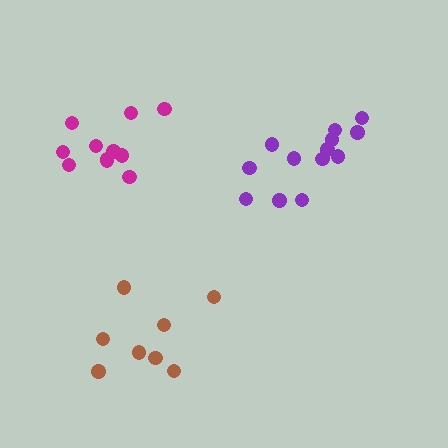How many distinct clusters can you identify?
There are 3 distinct clusters.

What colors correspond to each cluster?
The clusters are colored: brown, purple, magenta.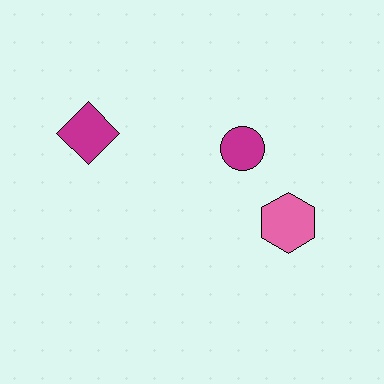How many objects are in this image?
There are 3 objects.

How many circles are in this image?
There is 1 circle.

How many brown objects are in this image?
There are no brown objects.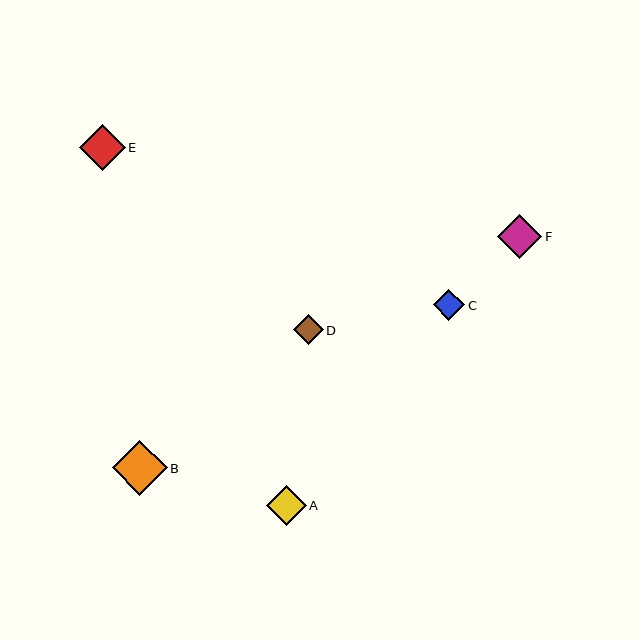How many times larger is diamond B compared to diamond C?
Diamond B is approximately 1.7 times the size of diamond C.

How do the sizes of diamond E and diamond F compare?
Diamond E and diamond F are approximately the same size.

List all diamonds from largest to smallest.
From largest to smallest: B, E, F, A, C, D.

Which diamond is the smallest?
Diamond D is the smallest with a size of approximately 30 pixels.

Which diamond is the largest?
Diamond B is the largest with a size of approximately 55 pixels.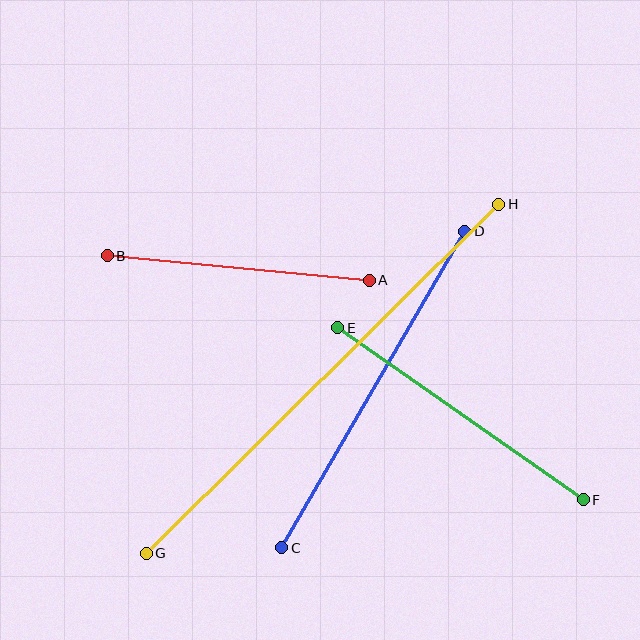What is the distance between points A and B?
The distance is approximately 263 pixels.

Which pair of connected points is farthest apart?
Points G and H are farthest apart.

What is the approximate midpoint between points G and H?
The midpoint is at approximately (322, 379) pixels.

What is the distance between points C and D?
The distance is approximately 366 pixels.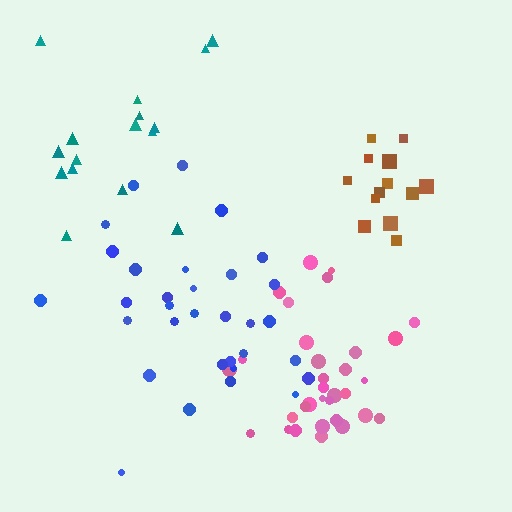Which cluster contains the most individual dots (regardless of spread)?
Pink (32).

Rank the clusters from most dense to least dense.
pink, brown, blue, teal.